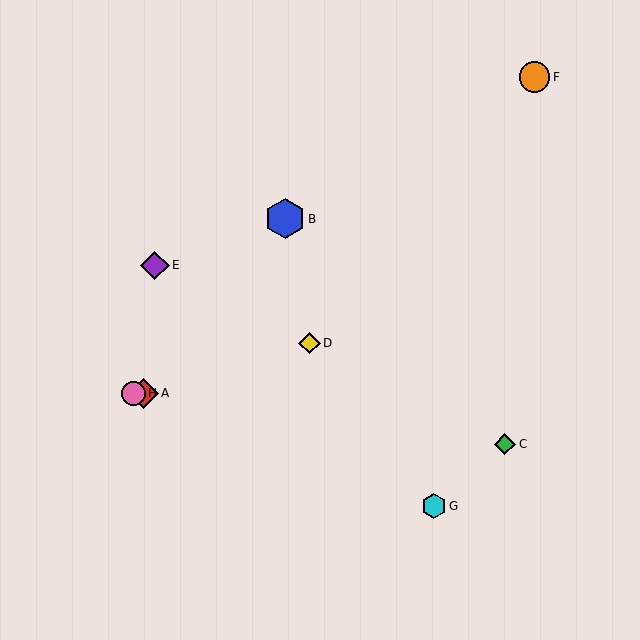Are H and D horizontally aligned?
No, H is at y≈393 and D is at y≈343.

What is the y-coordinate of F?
Object F is at y≈77.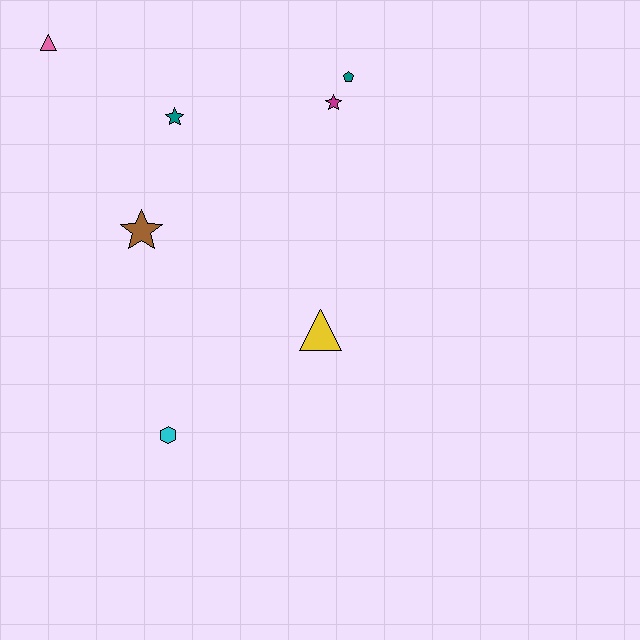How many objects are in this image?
There are 7 objects.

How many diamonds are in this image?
There are no diamonds.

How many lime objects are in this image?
There are no lime objects.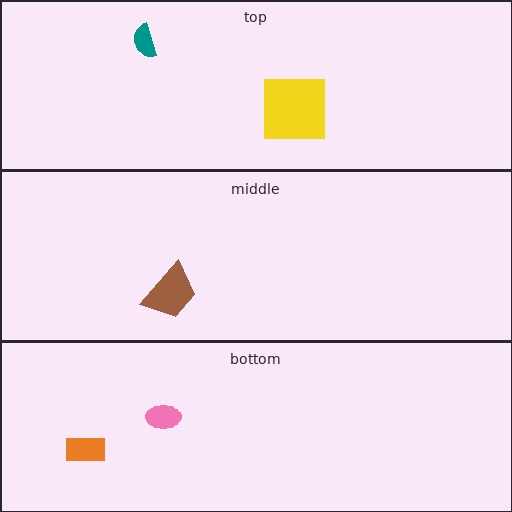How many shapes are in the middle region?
1.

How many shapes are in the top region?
2.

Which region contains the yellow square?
The top region.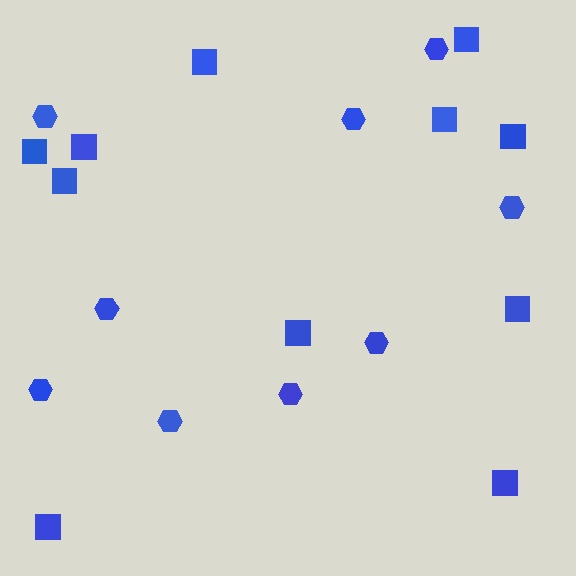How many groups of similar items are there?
There are 2 groups: one group of hexagons (9) and one group of squares (11).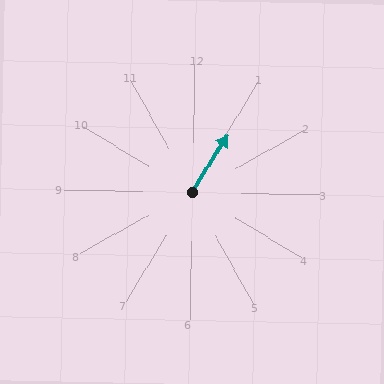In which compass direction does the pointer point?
Northeast.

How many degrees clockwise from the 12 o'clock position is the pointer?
Approximately 31 degrees.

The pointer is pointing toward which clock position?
Roughly 1 o'clock.